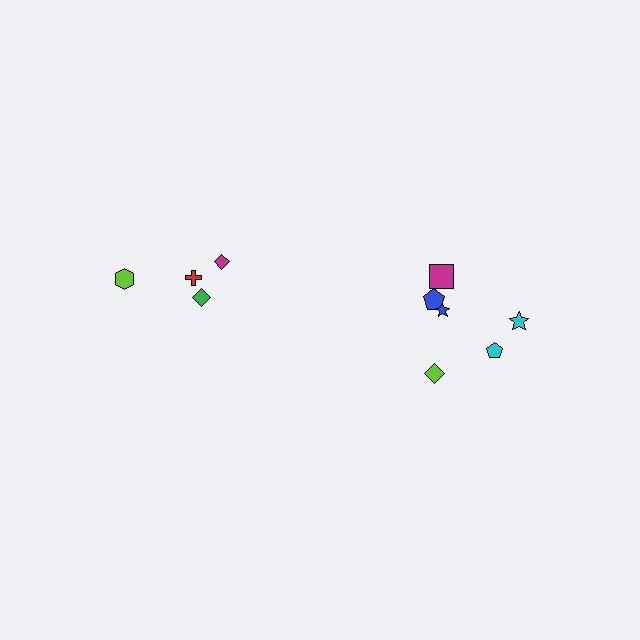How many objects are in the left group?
There are 4 objects.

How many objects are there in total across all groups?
There are 10 objects.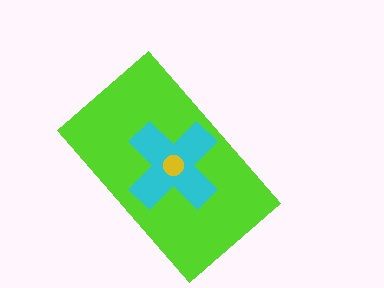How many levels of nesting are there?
3.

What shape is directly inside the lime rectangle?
The cyan cross.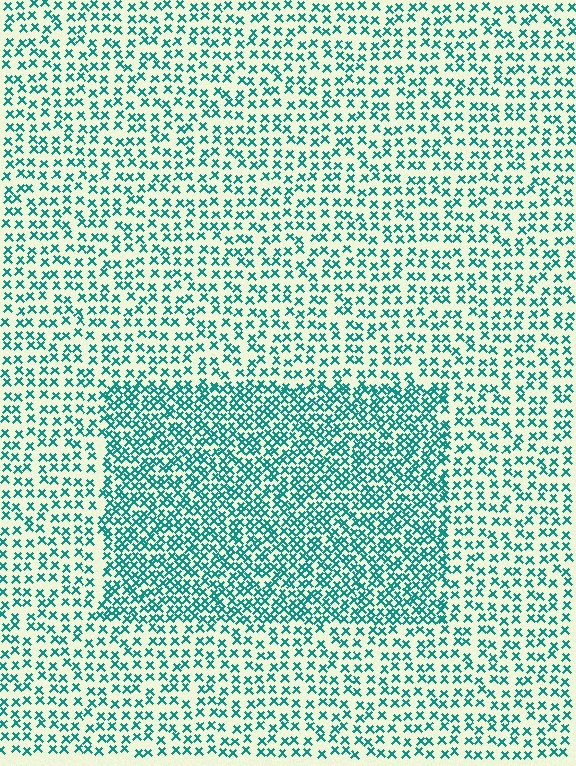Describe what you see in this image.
The image contains small teal elements arranged at two different densities. A rectangle-shaped region is visible where the elements are more densely packed than the surrounding area.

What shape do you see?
I see a rectangle.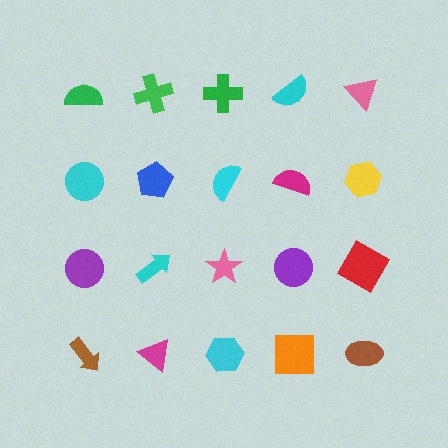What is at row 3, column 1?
A purple circle.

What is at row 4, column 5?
A brown ellipse.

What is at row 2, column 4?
A magenta semicircle.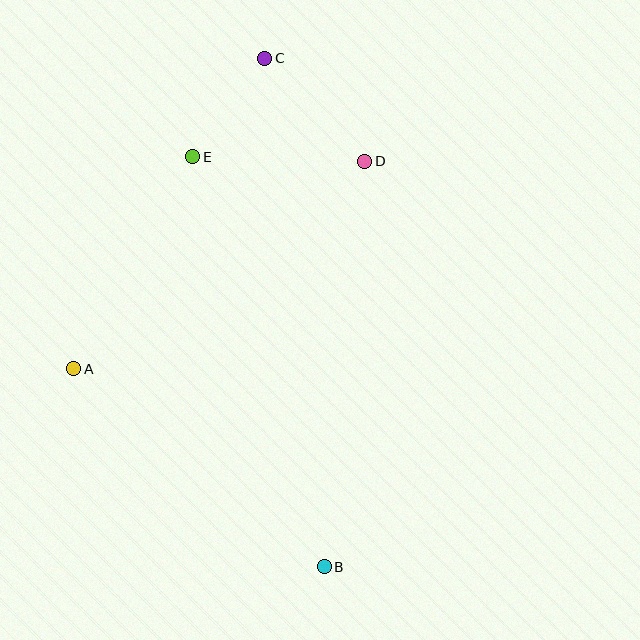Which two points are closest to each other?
Points C and E are closest to each other.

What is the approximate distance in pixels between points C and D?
The distance between C and D is approximately 143 pixels.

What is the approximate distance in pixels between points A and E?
The distance between A and E is approximately 243 pixels.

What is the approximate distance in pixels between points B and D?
The distance between B and D is approximately 407 pixels.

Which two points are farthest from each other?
Points B and C are farthest from each other.